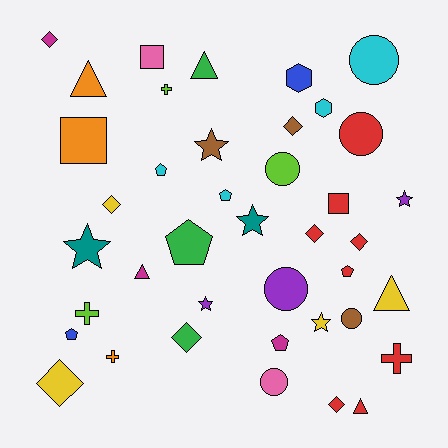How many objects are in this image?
There are 40 objects.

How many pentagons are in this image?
There are 6 pentagons.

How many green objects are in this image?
There are 3 green objects.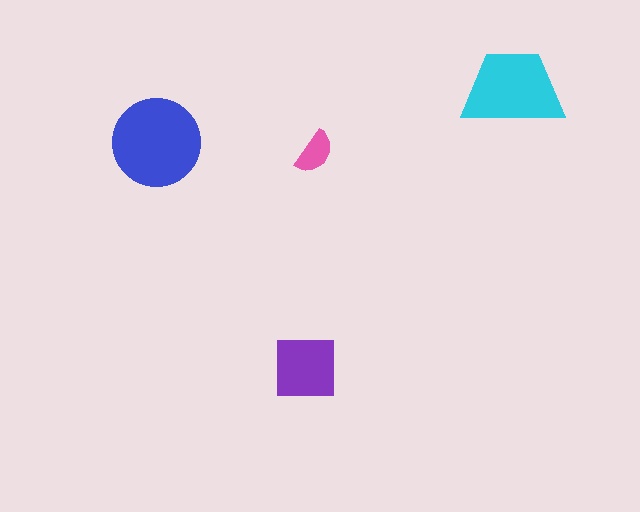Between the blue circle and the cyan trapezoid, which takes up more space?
The blue circle.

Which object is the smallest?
The pink semicircle.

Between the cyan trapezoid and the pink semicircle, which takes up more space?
The cyan trapezoid.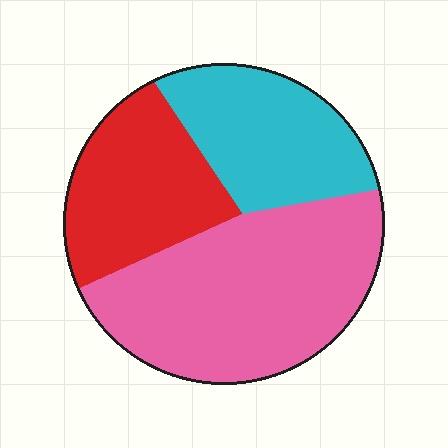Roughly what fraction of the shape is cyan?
Cyan covers around 25% of the shape.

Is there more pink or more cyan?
Pink.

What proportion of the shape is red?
Red takes up about one quarter (1/4) of the shape.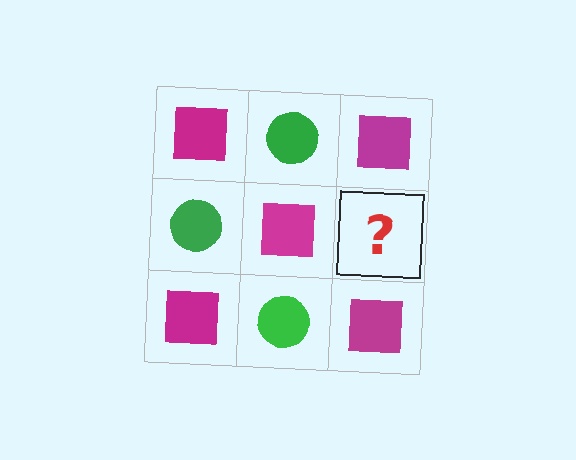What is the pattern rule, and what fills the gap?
The rule is that it alternates magenta square and green circle in a checkerboard pattern. The gap should be filled with a green circle.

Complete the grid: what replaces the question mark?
The question mark should be replaced with a green circle.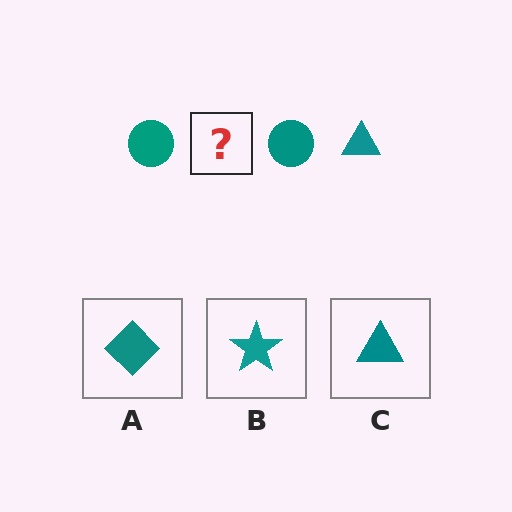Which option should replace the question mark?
Option C.